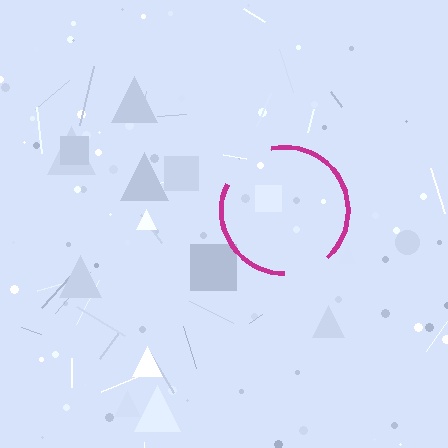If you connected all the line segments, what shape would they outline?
They would outline a circle.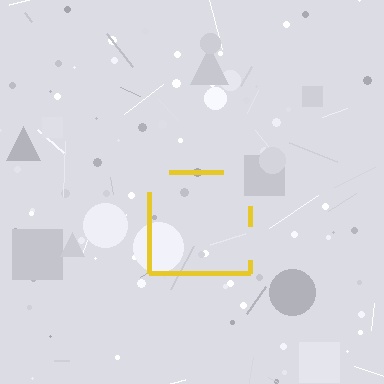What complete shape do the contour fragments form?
The contour fragments form a square.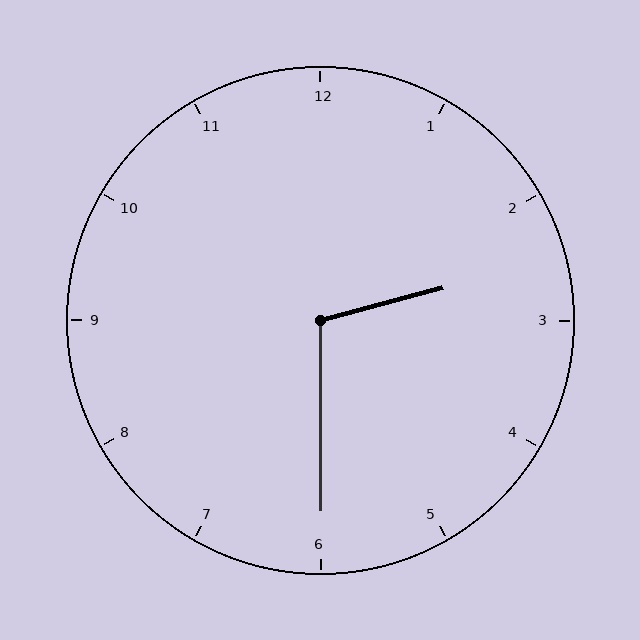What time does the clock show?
2:30.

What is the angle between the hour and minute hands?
Approximately 105 degrees.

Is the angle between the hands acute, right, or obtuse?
It is obtuse.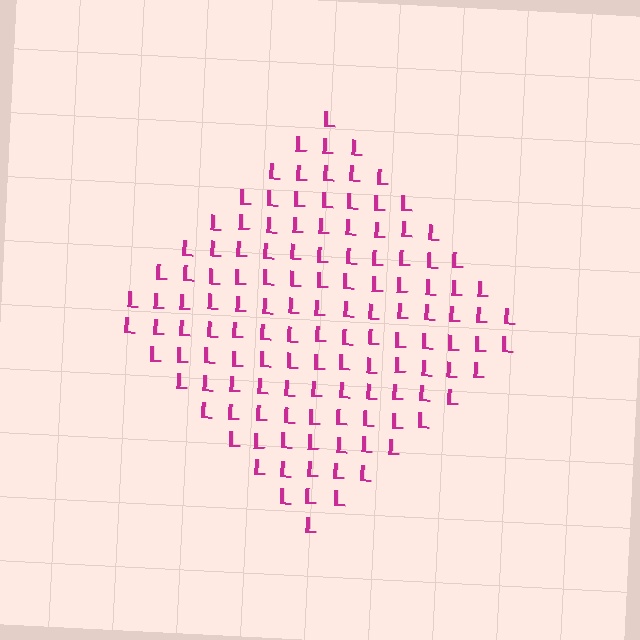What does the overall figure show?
The overall figure shows a diamond.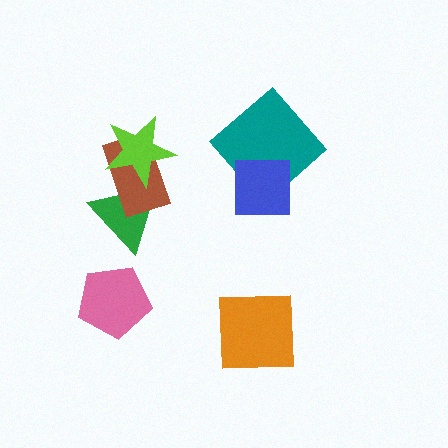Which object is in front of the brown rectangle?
The lime star is in front of the brown rectangle.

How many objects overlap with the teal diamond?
1 object overlaps with the teal diamond.